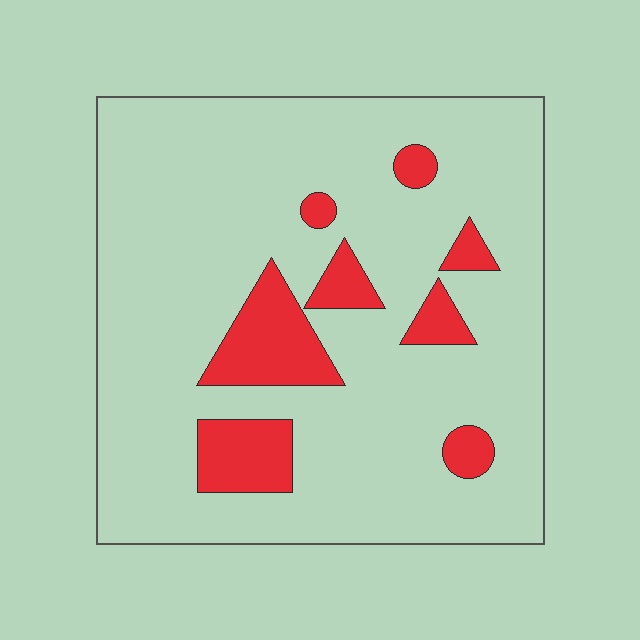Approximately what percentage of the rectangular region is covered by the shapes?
Approximately 15%.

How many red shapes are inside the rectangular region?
8.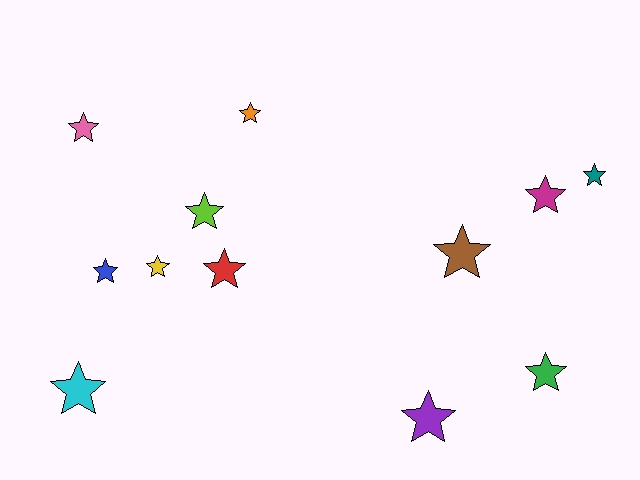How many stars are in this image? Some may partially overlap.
There are 12 stars.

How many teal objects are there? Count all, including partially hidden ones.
There is 1 teal object.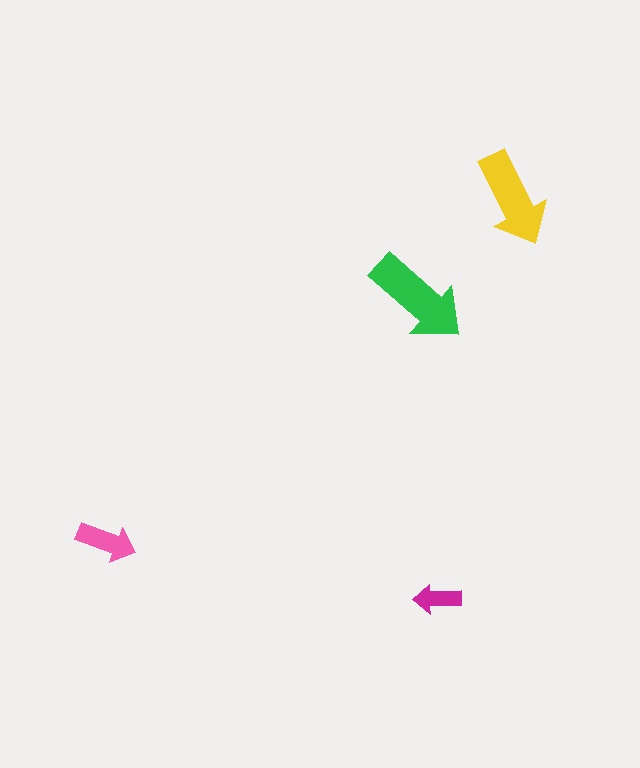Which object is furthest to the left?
The pink arrow is leftmost.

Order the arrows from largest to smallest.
the green one, the yellow one, the pink one, the magenta one.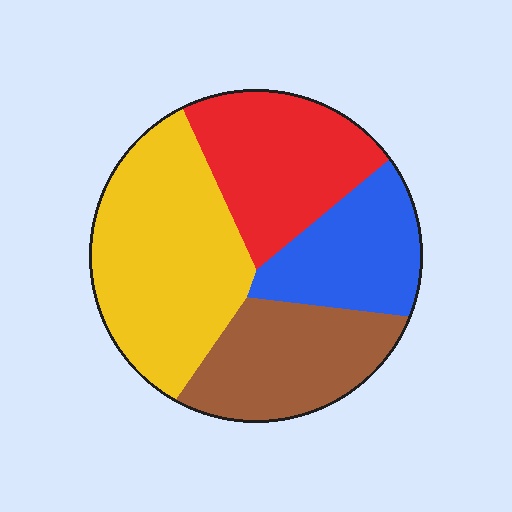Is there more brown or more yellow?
Yellow.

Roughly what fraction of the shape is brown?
Brown covers 22% of the shape.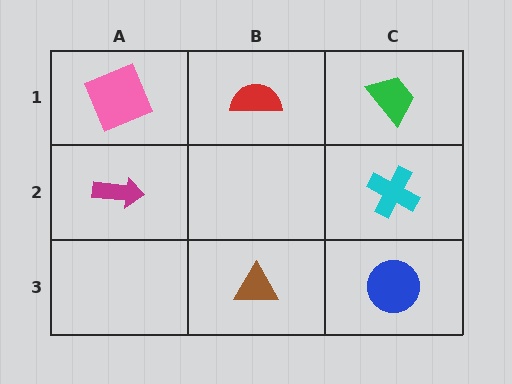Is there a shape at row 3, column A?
No, that cell is empty.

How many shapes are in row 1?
3 shapes.